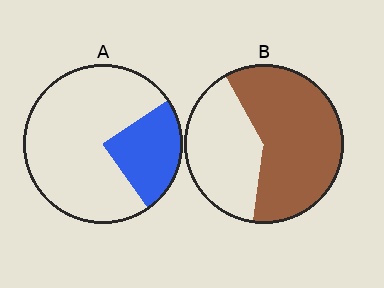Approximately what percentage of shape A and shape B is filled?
A is approximately 25% and B is approximately 60%.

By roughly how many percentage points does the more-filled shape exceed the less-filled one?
By roughly 35 percentage points (B over A).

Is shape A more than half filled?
No.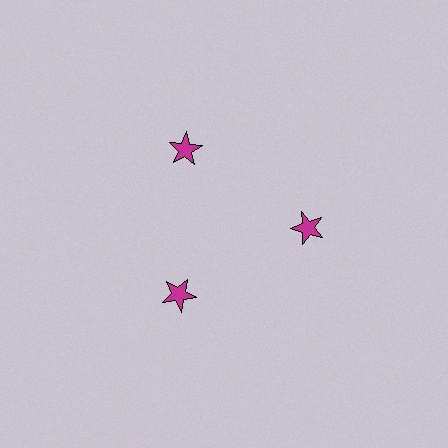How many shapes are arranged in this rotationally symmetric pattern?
There are 3 shapes, arranged in 3 groups of 1.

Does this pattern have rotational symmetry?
Yes, this pattern has 3-fold rotational symmetry. It looks the same after rotating 120 degrees around the center.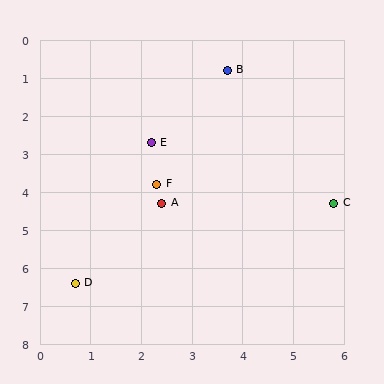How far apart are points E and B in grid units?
Points E and B are about 2.4 grid units apart.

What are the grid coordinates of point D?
Point D is at approximately (0.7, 6.4).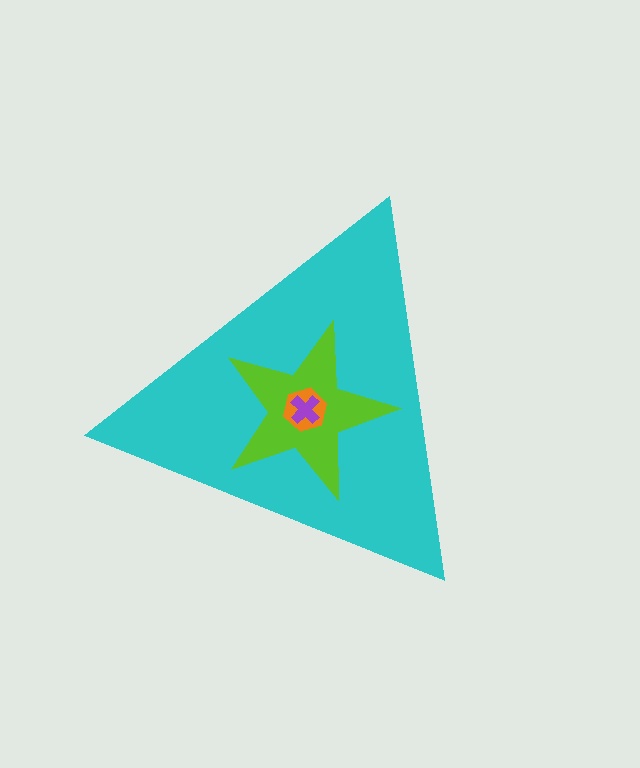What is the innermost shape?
The purple cross.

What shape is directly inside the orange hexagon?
The purple cross.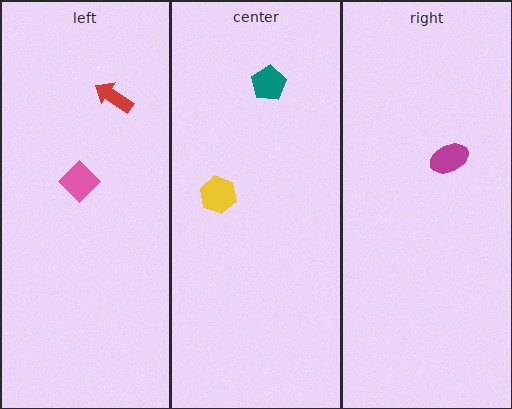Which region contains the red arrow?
The left region.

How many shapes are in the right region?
1.